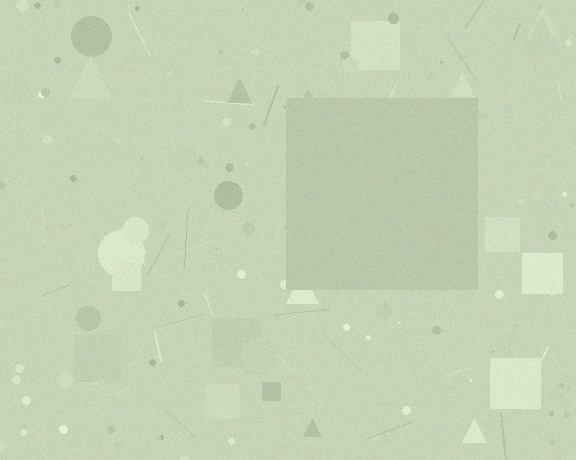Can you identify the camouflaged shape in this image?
The camouflaged shape is a square.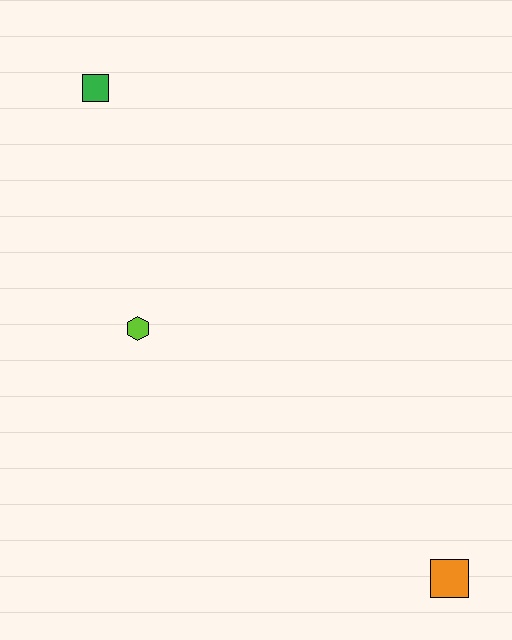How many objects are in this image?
There are 3 objects.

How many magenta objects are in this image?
There are no magenta objects.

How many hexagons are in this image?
There is 1 hexagon.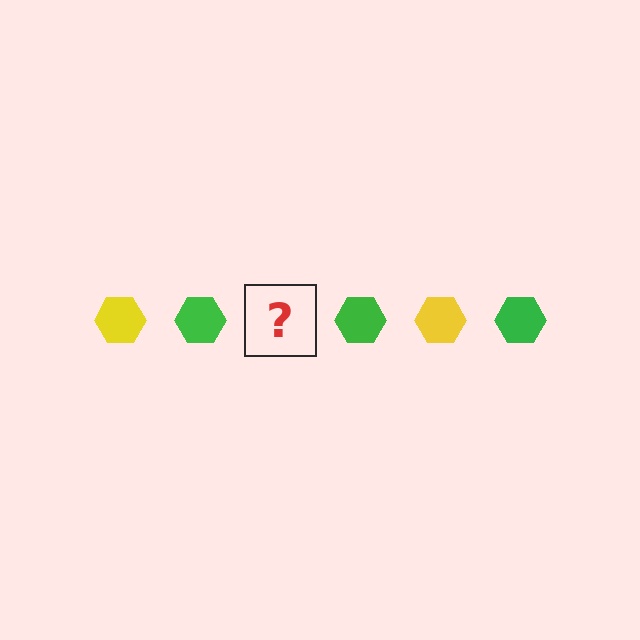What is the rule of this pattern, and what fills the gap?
The rule is that the pattern cycles through yellow, green hexagons. The gap should be filled with a yellow hexagon.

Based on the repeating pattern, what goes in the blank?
The blank should be a yellow hexagon.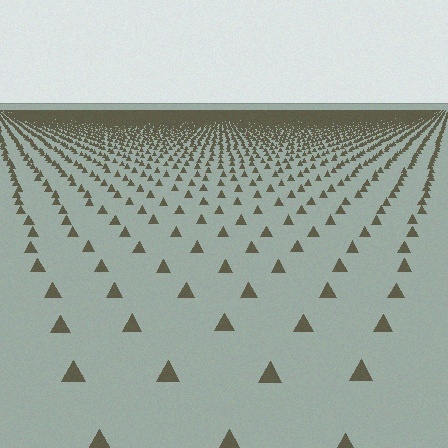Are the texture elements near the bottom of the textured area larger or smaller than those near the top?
Larger. Near the bottom, elements are closer to the viewer and appear at a bigger on-screen size.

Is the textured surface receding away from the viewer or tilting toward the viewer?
The surface is receding away from the viewer. Texture elements get smaller and denser toward the top.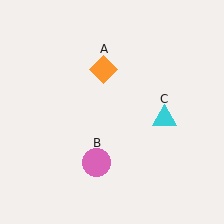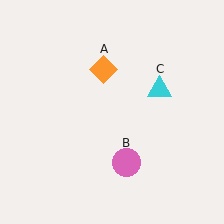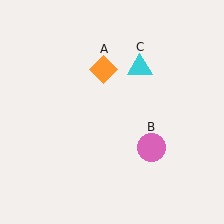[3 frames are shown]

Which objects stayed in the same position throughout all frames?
Orange diamond (object A) remained stationary.